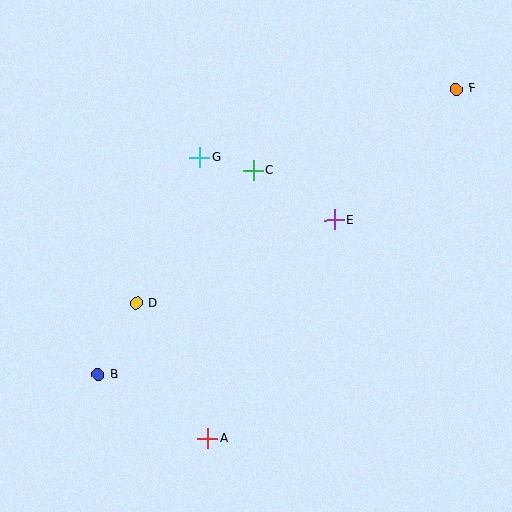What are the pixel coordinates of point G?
Point G is at (199, 157).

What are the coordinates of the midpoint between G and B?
The midpoint between G and B is at (149, 266).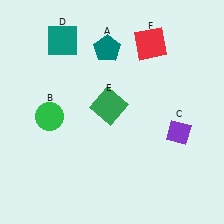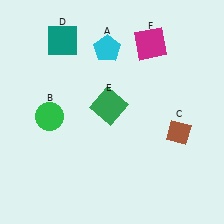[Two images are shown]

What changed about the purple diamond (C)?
In Image 1, C is purple. In Image 2, it changed to brown.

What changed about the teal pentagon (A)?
In Image 1, A is teal. In Image 2, it changed to cyan.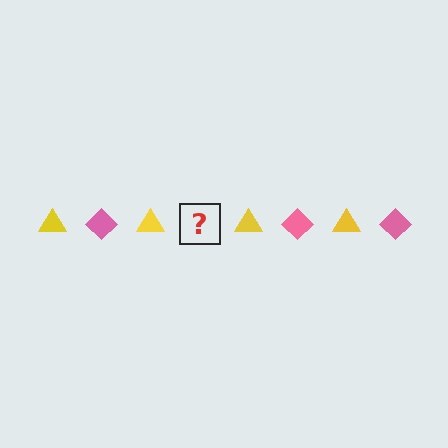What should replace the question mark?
The question mark should be replaced with a pink diamond.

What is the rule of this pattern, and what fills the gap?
The rule is that the pattern alternates between yellow triangle and pink diamond. The gap should be filled with a pink diamond.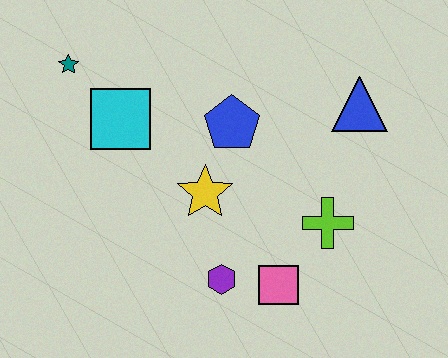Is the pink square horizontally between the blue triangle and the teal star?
Yes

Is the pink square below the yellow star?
Yes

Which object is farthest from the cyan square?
The blue triangle is farthest from the cyan square.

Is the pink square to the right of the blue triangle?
No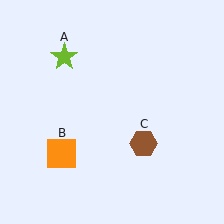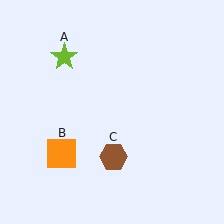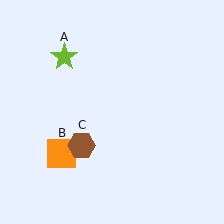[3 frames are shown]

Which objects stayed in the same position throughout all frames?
Lime star (object A) and orange square (object B) remained stationary.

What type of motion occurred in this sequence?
The brown hexagon (object C) rotated clockwise around the center of the scene.